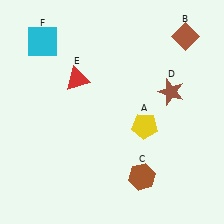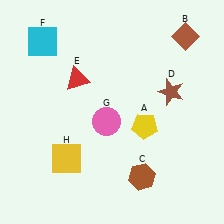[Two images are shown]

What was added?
A pink circle (G), a yellow square (H) were added in Image 2.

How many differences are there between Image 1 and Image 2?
There are 2 differences between the two images.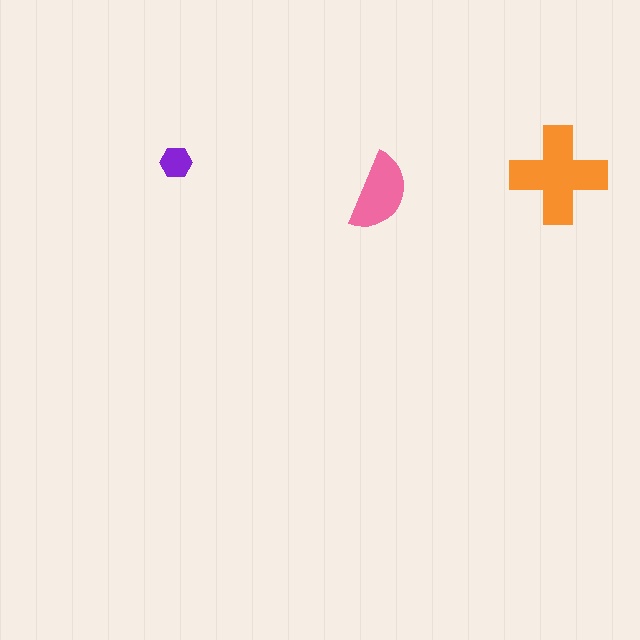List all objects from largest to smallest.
The orange cross, the pink semicircle, the purple hexagon.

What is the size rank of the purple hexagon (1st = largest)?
3rd.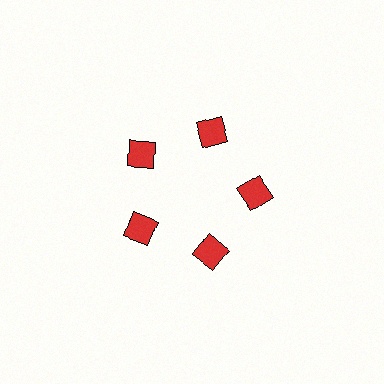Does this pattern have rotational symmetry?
Yes, this pattern has 5-fold rotational symmetry. It looks the same after rotating 72 degrees around the center.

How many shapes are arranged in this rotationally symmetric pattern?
There are 5 shapes, arranged in 5 groups of 1.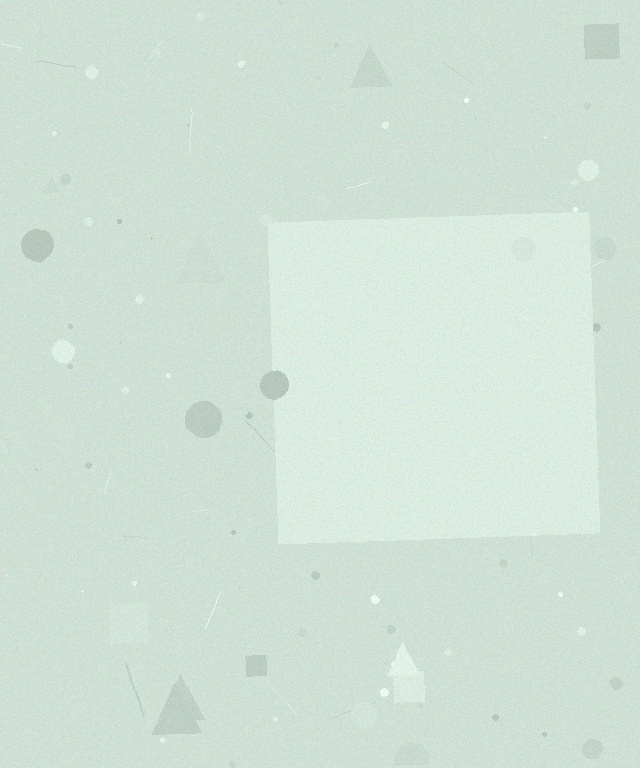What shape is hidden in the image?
A square is hidden in the image.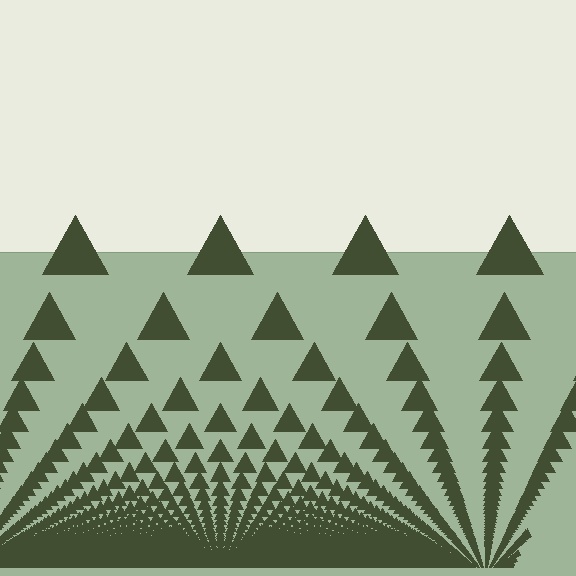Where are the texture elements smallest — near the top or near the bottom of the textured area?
Near the bottom.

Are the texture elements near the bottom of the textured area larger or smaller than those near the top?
Smaller. The gradient is inverted — elements near the bottom are smaller and denser.